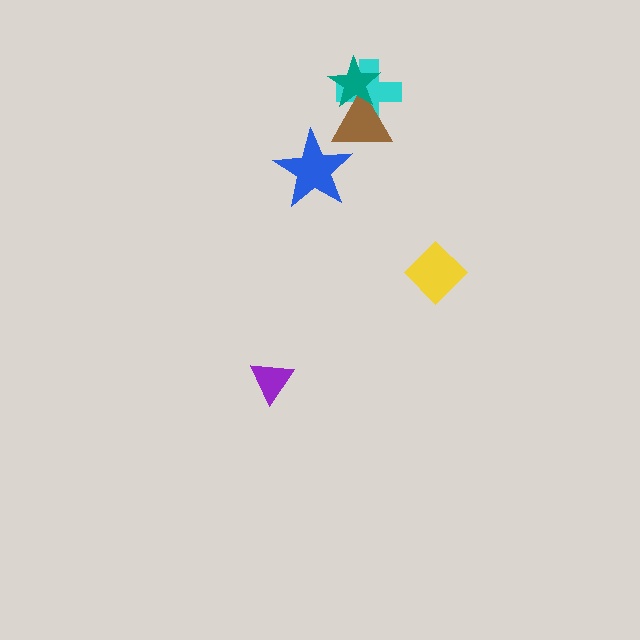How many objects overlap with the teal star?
2 objects overlap with the teal star.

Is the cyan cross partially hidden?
Yes, it is partially covered by another shape.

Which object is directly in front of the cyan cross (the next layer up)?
The brown triangle is directly in front of the cyan cross.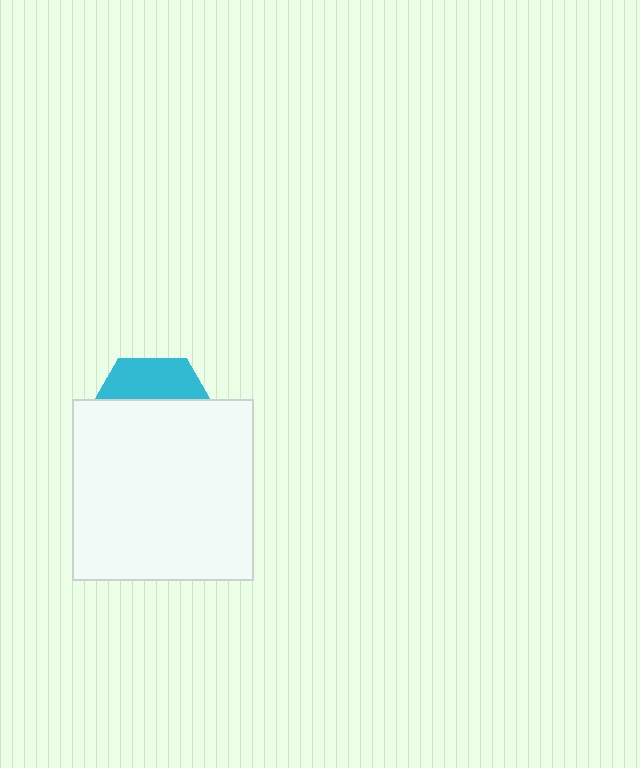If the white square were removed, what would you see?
You would see the complete cyan hexagon.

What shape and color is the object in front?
The object in front is a white square.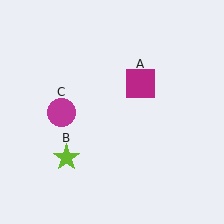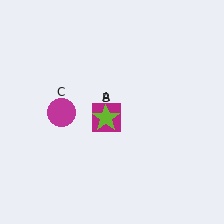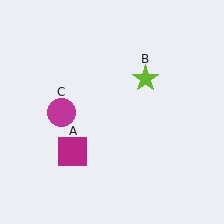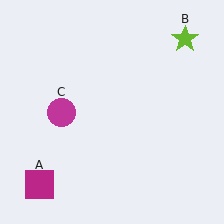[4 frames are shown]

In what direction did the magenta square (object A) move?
The magenta square (object A) moved down and to the left.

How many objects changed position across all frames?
2 objects changed position: magenta square (object A), lime star (object B).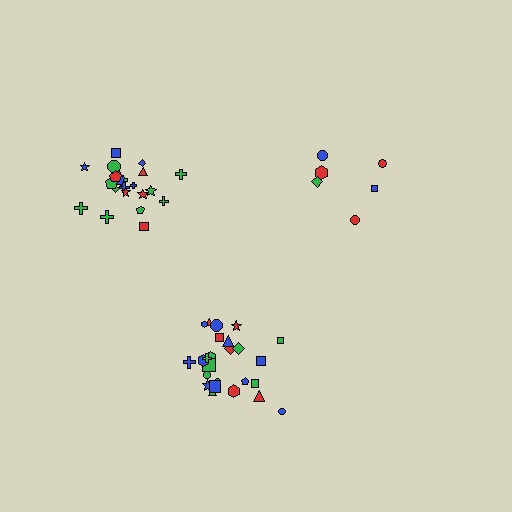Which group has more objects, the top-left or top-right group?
The top-left group.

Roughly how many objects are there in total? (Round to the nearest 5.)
Roughly 55 objects in total.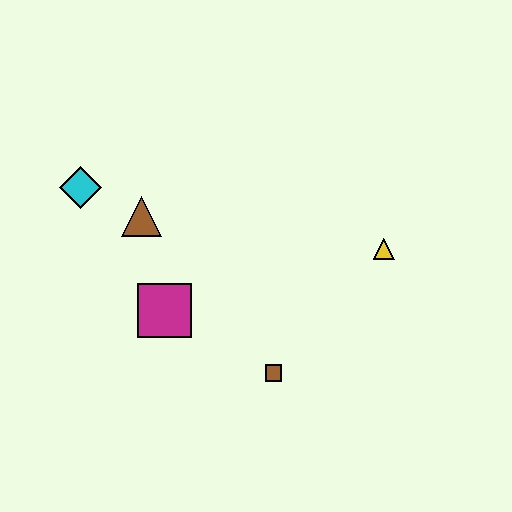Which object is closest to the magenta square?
The brown triangle is closest to the magenta square.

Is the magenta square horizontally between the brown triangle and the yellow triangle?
Yes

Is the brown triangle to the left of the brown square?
Yes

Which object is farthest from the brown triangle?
The yellow triangle is farthest from the brown triangle.